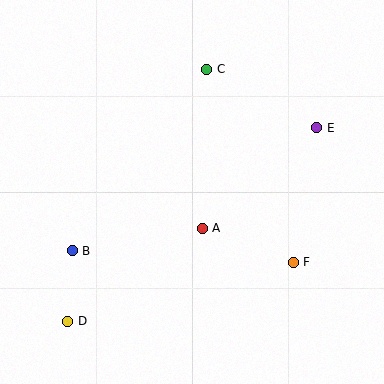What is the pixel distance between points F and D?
The distance between F and D is 233 pixels.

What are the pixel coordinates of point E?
Point E is at (317, 128).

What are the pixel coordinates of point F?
Point F is at (293, 262).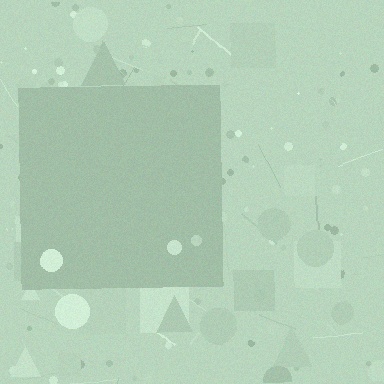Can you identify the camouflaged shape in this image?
The camouflaged shape is a square.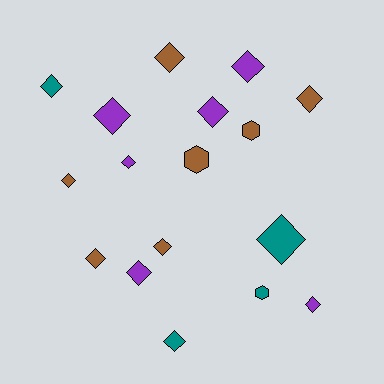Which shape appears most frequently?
Diamond, with 14 objects.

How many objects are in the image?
There are 17 objects.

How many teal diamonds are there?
There are 3 teal diamonds.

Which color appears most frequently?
Brown, with 7 objects.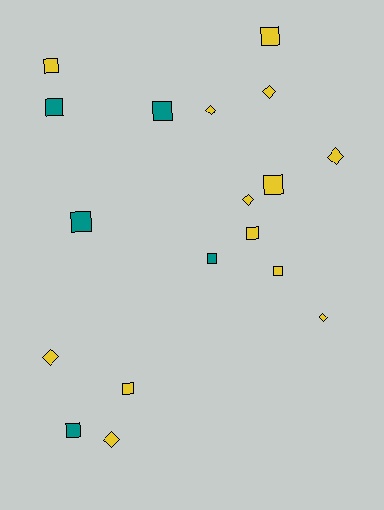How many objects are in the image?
There are 18 objects.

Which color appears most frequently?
Yellow, with 13 objects.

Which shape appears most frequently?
Square, with 11 objects.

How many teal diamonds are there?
There are no teal diamonds.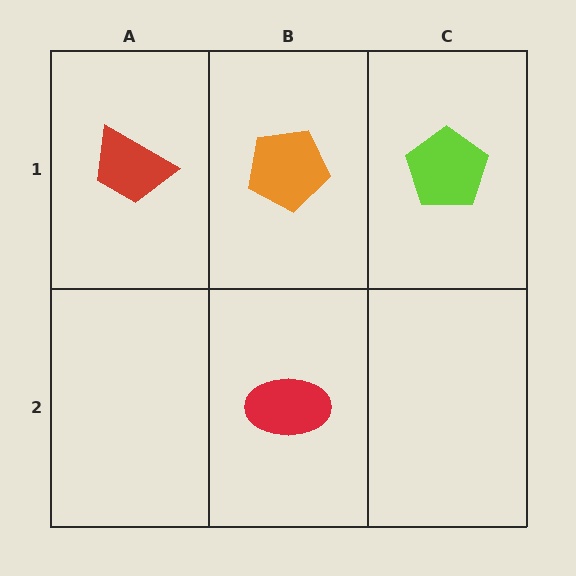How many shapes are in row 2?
1 shape.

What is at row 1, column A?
A red trapezoid.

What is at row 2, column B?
A red ellipse.